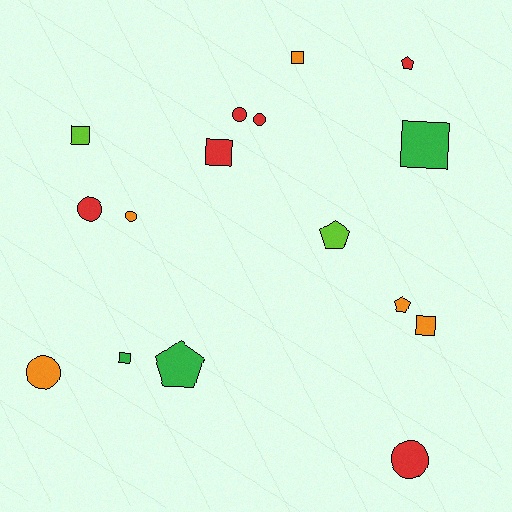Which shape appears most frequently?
Circle, with 6 objects.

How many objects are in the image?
There are 16 objects.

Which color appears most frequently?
Red, with 6 objects.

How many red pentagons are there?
There is 1 red pentagon.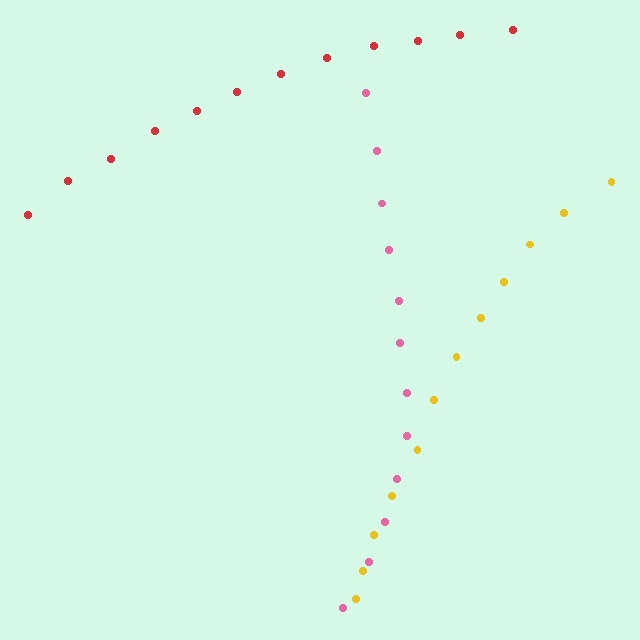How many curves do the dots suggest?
There are 3 distinct paths.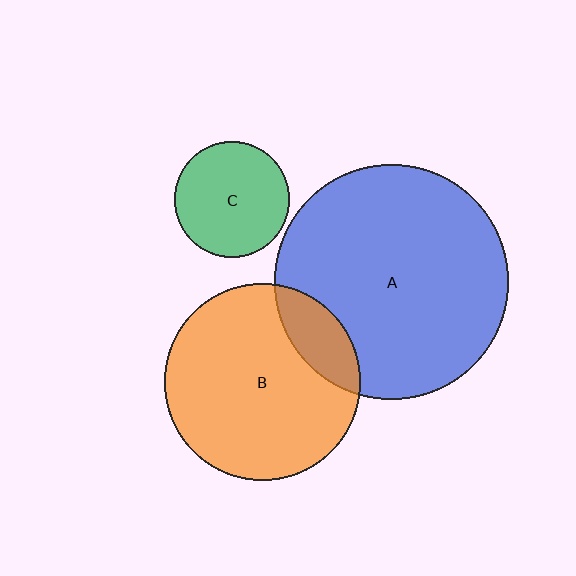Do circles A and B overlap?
Yes.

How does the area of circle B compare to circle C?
Approximately 2.9 times.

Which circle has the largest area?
Circle A (blue).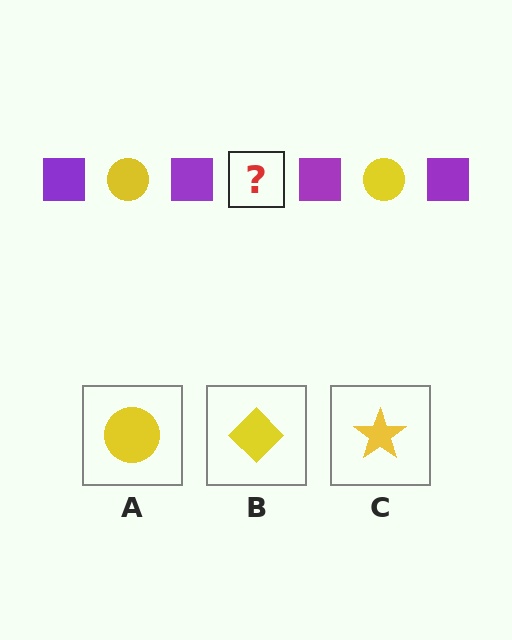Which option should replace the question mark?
Option A.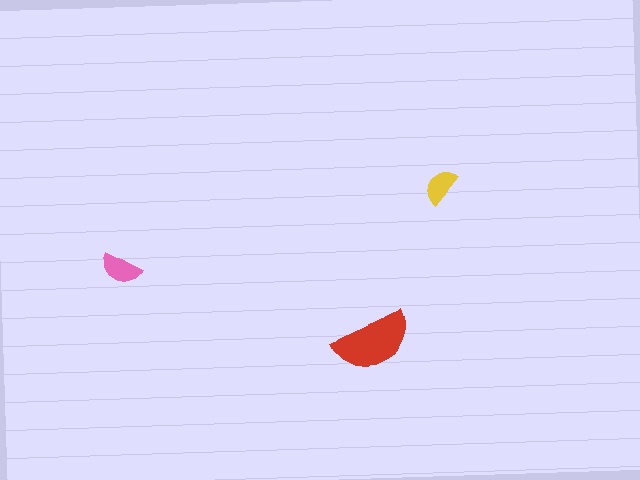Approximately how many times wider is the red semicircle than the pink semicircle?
About 2 times wider.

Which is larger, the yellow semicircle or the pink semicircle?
The pink one.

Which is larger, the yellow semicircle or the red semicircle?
The red one.